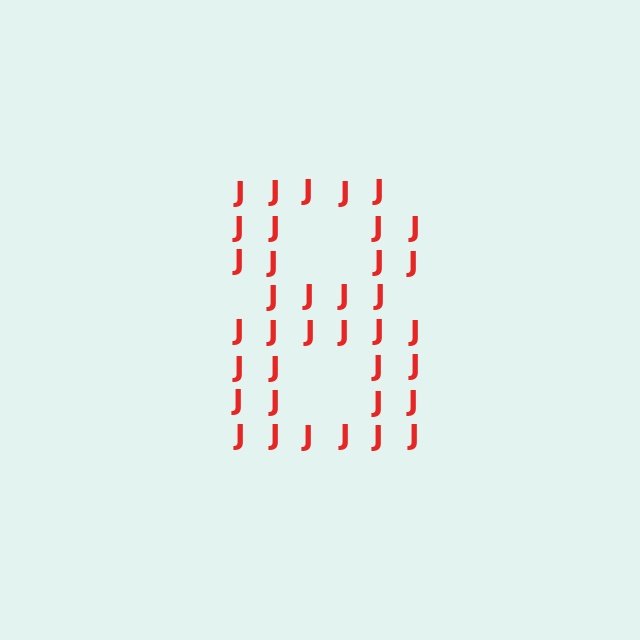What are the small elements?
The small elements are letter J's.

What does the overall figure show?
The overall figure shows the digit 8.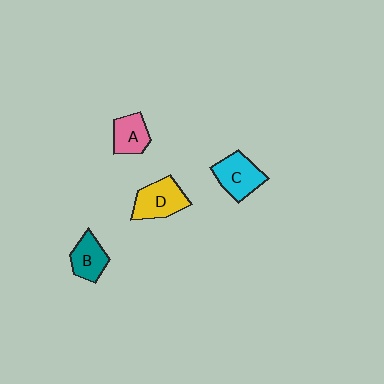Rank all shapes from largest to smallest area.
From largest to smallest: D (yellow), C (cyan), B (teal), A (pink).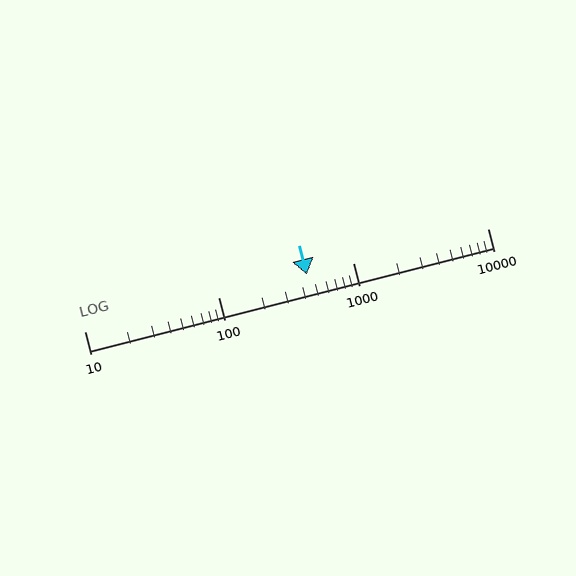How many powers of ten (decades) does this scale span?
The scale spans 3 decades, from 10 to 10000.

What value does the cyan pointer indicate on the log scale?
The pointer indicates approximately 450.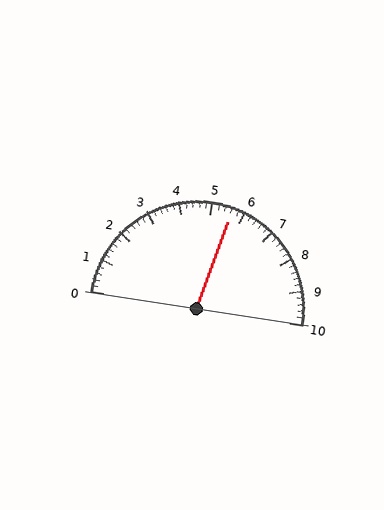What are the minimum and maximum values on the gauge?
The gauge ranges from 0 to 10.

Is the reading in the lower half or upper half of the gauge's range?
The reading is in the upper half of the range (0 to 10).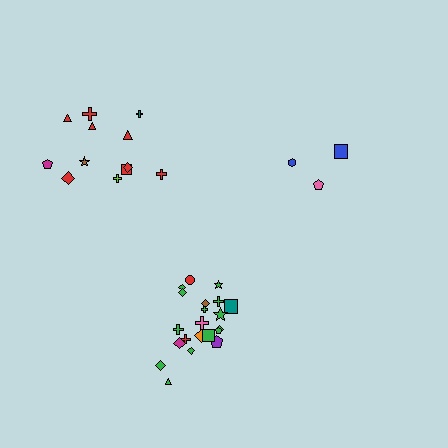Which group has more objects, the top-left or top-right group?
The top-left group.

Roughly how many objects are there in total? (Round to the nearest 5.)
Roughly 35 objects in total.